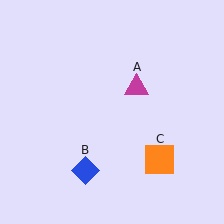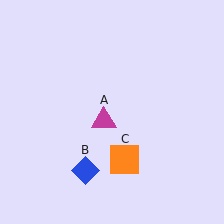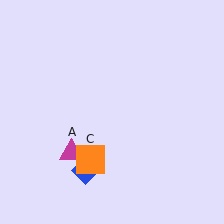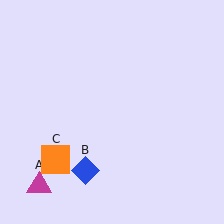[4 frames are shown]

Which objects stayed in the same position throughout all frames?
Blue diamond (object B) remained stationary.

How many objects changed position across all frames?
2 objects changed position: magenta triangle (object A), orange square (object C).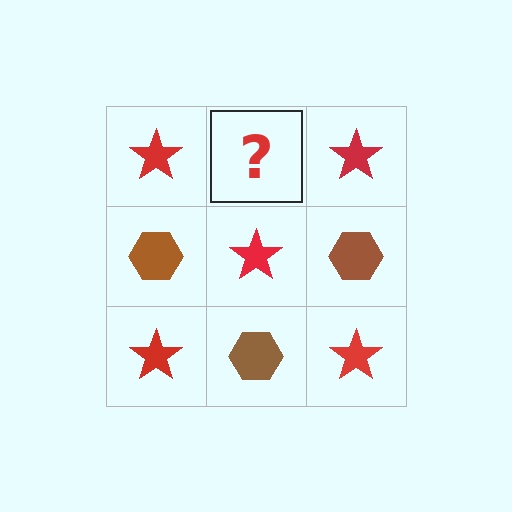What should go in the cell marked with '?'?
The missing cell should contain a brown hexagon.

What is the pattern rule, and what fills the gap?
The rule is that it alternates red star and brown hexagon in a checkerboard pattern. The gap should be filled with a brown hexagon.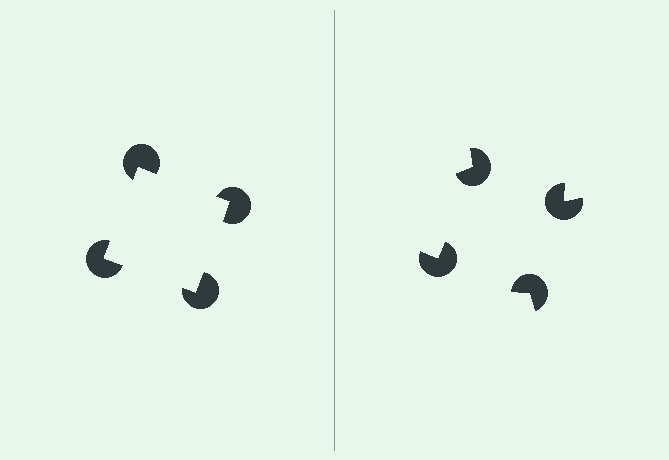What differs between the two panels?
The pac-man discs are positioned identically on both sides; only the wedge orientations differ. On the left they align to a square; on the right they are misaligned.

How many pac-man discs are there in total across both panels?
8 — 4 on each side.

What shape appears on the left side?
An illusory square.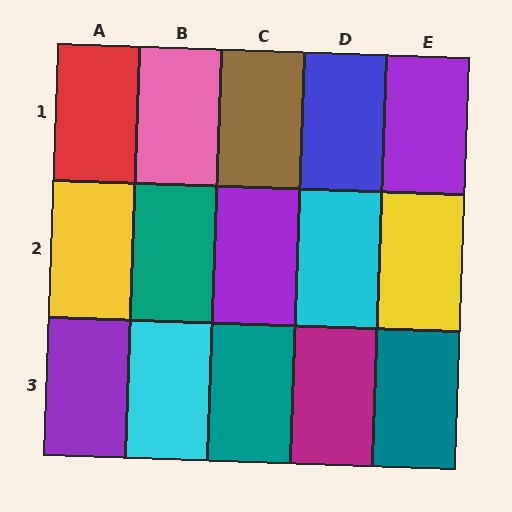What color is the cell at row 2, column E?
Yellow.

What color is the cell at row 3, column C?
Teal.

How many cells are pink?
1 cell is pink.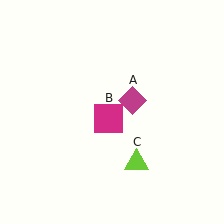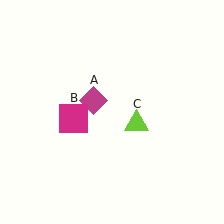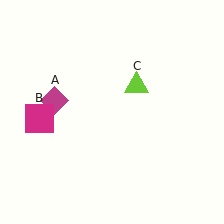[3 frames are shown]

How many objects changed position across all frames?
3 objects changed position: magenta diamond (object A), magenta square (object B), lime triangle (object C).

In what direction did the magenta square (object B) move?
The magenta square (object B) moved left.